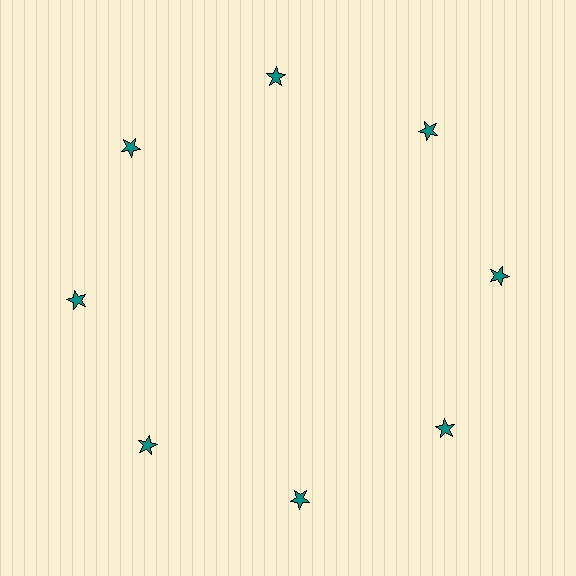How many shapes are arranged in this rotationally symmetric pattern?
There are 8 shapes, arranged in 8 groups of 1.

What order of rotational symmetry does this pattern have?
This pattern has 8-fold rotational symmetry.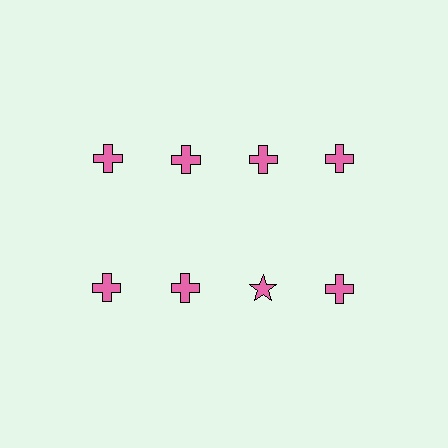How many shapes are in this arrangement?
There are 8 shapes arranged in a grid pattern.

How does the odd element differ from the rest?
It has a different shape: star instead of cross.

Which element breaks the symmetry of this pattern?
The pink star in the second row, center column breaks the symmetry. All other shapes are pink crosses.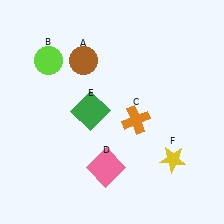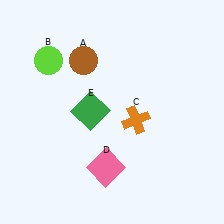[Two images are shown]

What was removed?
The yellow star (F) was removed in Image 2.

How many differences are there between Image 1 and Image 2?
There is 1 difference between the two images.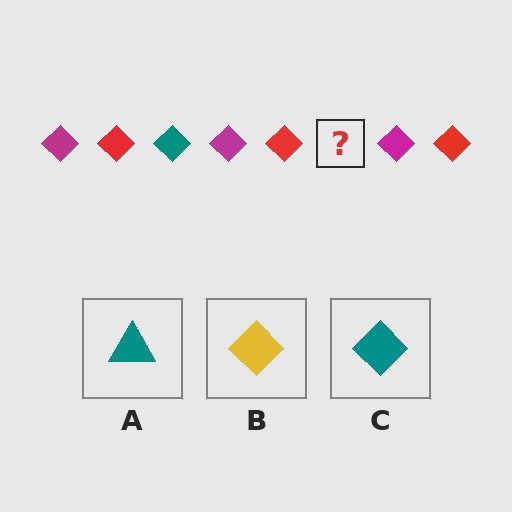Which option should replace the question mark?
Option C.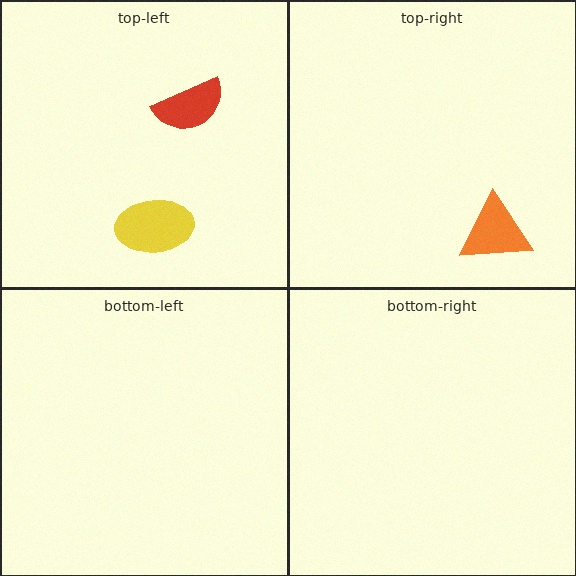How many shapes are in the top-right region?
1.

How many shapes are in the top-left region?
2.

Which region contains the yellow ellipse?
The top-left region.